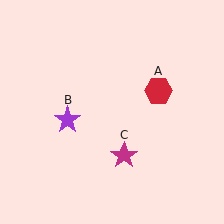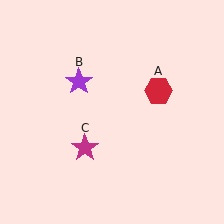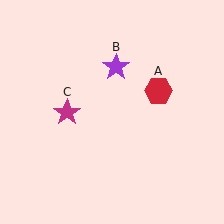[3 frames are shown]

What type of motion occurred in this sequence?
The purple star (object B), magenta star (object C) rotated clockwise around the center of the scene.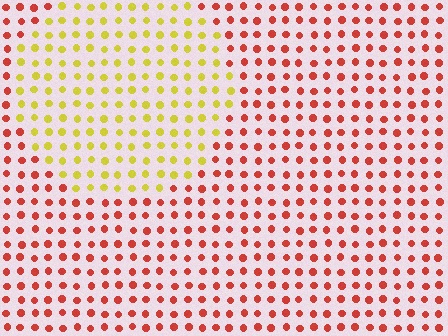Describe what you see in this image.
The image is filled with small red elements in a uniform arrangement. A circle-shaped region is visible where the elements are tinted to a slightly different hue, forming a subtle color boundary.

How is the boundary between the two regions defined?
The boundary is defined purely by a slight shift in hue (about 58 degrees). Spacing, size, and orientation are identical on both sides.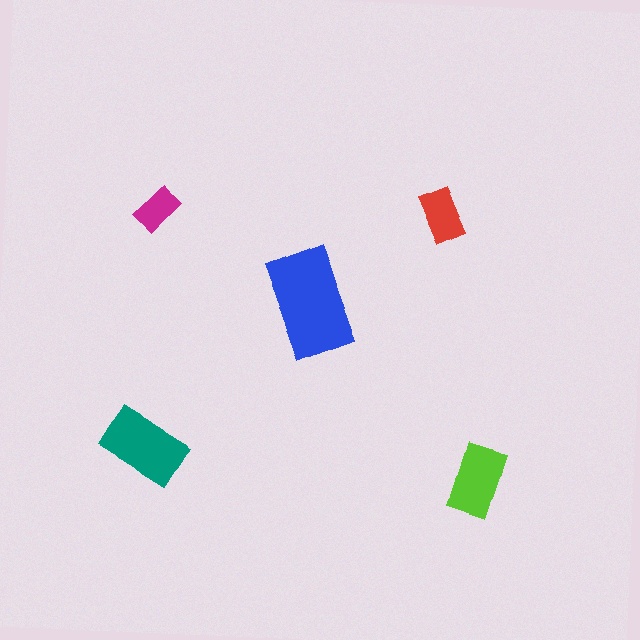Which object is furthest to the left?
The teal rectangle is leftmost.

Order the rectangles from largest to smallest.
the blue one, the teal one, the lime one, the red one, the magenta one.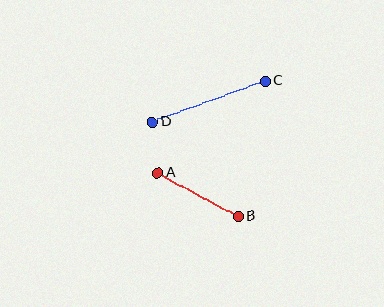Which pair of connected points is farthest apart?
Points C and D are farthest apart.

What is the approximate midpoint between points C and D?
The midpoint is at approximately (209, 101) pixels.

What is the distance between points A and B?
The distance is approximately 92 pixels.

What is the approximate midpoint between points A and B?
The midpoint is at approximately (198, 195) pixels.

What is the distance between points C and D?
The distance is approximately 120 pixels.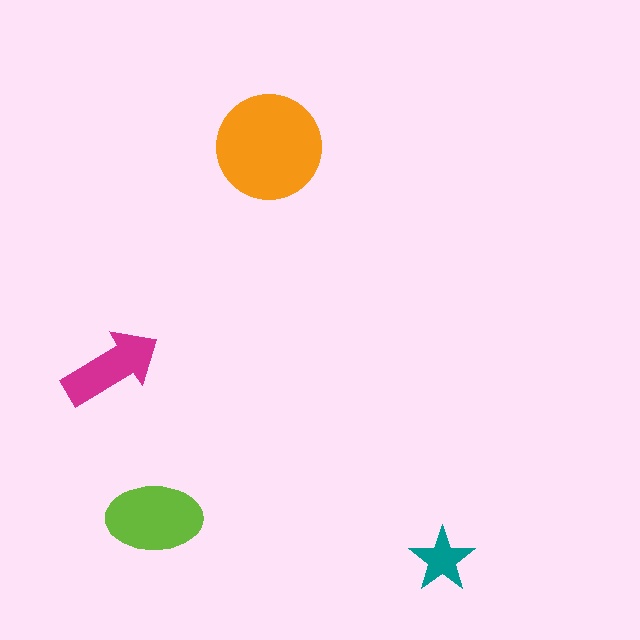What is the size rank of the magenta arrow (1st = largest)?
3rd.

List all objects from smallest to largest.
The teal star, the magenta arrow, the lime ellipse, the orange circle.